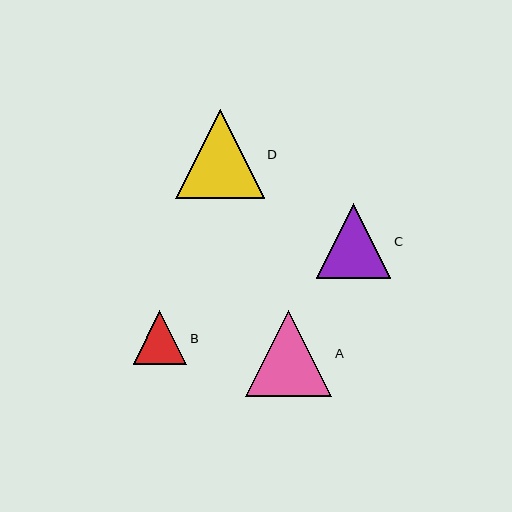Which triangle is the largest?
Triangle D is the largest with a size of approximately 89 pixels.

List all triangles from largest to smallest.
From largest to smallest: D, A, C, B.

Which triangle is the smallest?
Triangle B is the smallest with a size of approximately 53 pixels.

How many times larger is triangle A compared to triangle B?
Triangle A is approximately 1.6 times the size of triangle B.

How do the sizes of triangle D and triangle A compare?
Triangle D and triangle A are approximately the same size.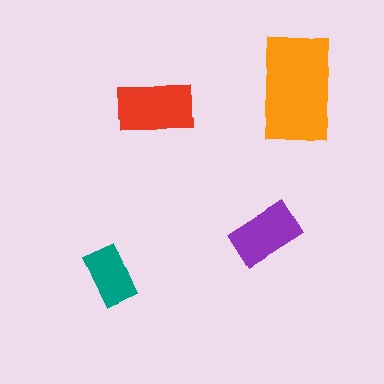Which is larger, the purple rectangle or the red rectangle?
The red one.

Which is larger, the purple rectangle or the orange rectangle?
The orange one.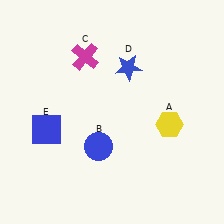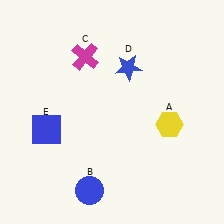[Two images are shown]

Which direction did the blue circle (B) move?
The blue circle (B) moved down.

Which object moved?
The blue circle (B) moved down.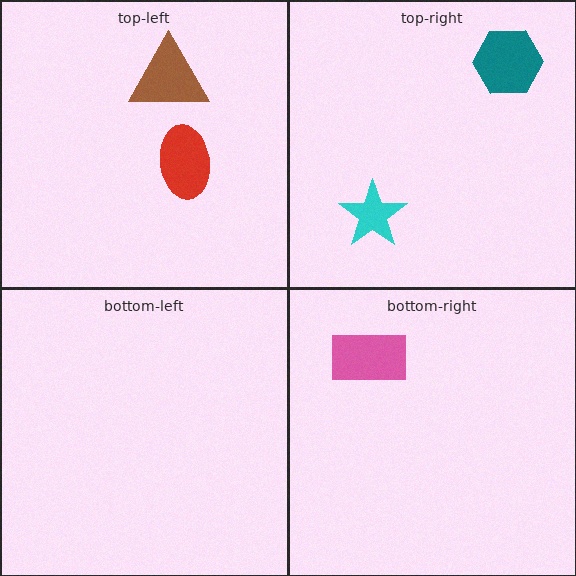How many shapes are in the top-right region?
2.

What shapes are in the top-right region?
The teal hexagon, the cyan star.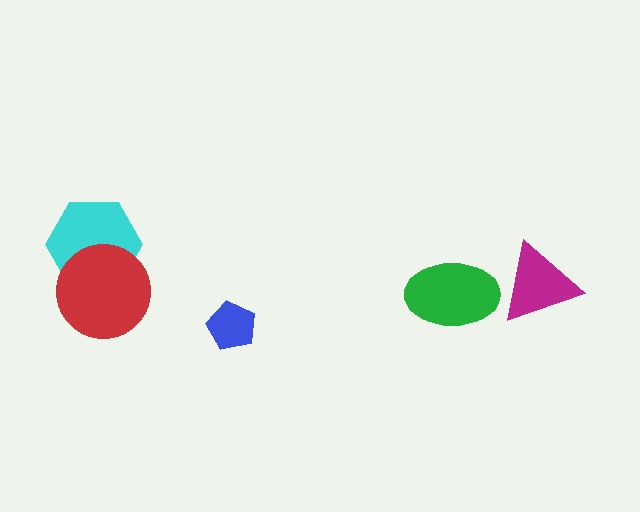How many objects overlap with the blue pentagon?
0 objects overlap with the blue pentagon.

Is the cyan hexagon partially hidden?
Yes, it is partially covered by another shape.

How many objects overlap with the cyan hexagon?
1 object overlaps with the cyan hexagon.